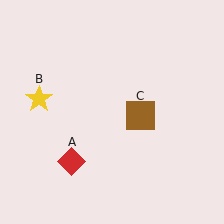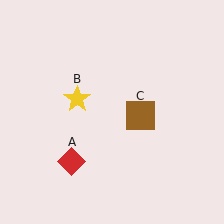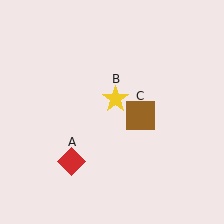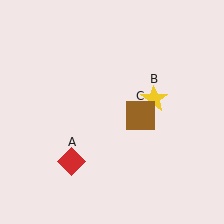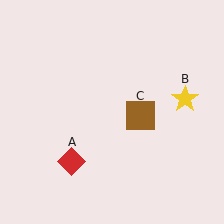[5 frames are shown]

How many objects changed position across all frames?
1 object changed position: yellow star (object B).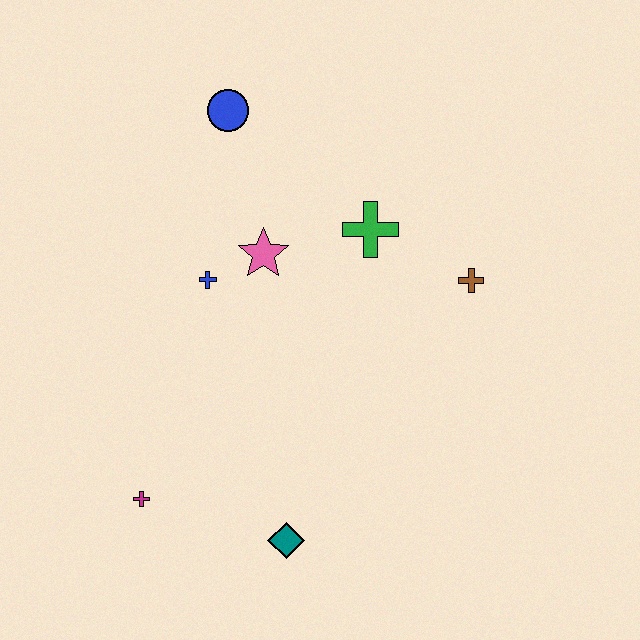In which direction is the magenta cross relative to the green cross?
The magenta cross is below the green cross.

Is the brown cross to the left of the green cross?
No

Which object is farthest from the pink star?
The teal diamond is farthest from the pink star.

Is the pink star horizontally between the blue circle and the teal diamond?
Yes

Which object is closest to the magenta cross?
The teal diamond is closest to the magenta cross.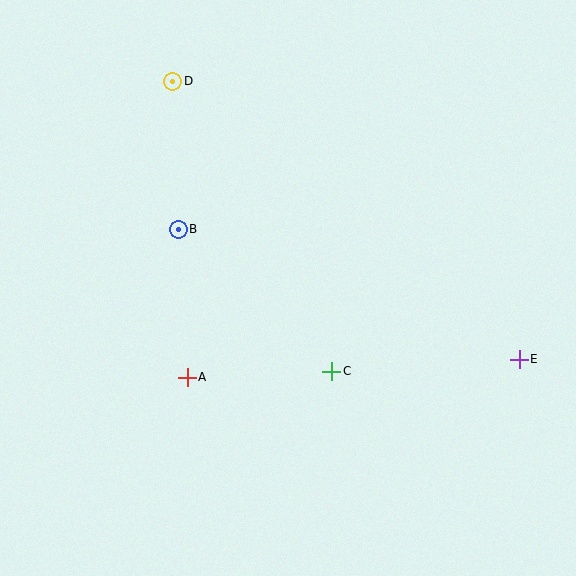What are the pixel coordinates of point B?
Point B is at (178, 229).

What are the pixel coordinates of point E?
Point E is at (519, 359).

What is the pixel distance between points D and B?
The distance between D and B is 148 pixels.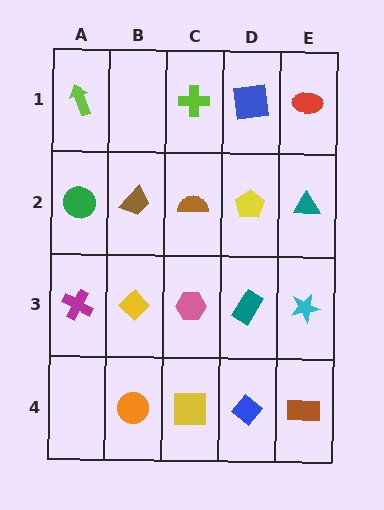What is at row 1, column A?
A lime arrow.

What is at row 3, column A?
A magenta cross.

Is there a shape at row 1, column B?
No, that cell is empty.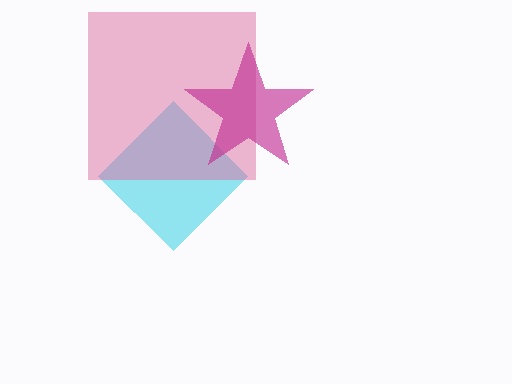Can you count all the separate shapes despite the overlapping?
Yes, there are 3 separate shapes.